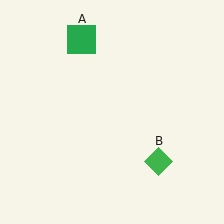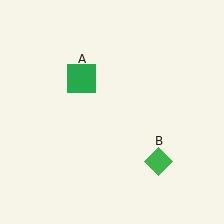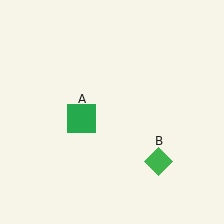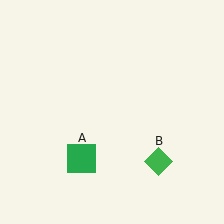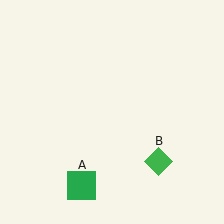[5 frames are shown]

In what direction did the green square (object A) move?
The green square (object A) moved down.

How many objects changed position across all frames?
1 object changed position: green square (object A).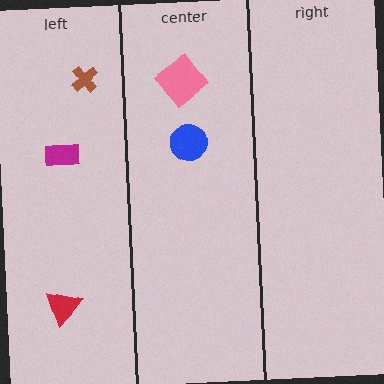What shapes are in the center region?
The blue circle, the pink diamond.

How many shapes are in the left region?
3.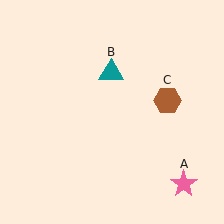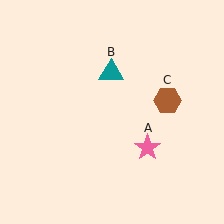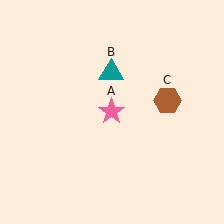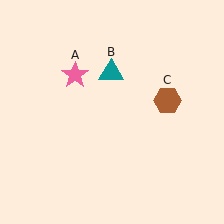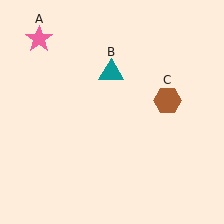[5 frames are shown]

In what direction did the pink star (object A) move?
The pink star (object A) moved up and to the left.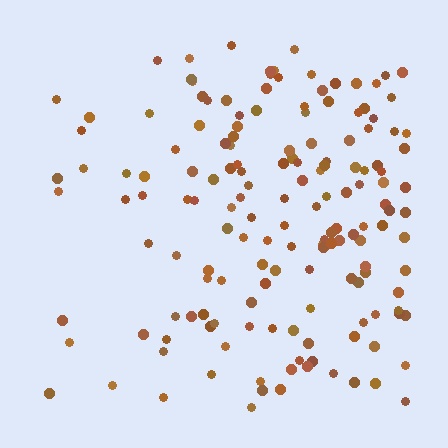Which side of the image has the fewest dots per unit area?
The left.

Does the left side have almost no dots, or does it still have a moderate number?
Still a moderate number, just noticeably fewer than the right.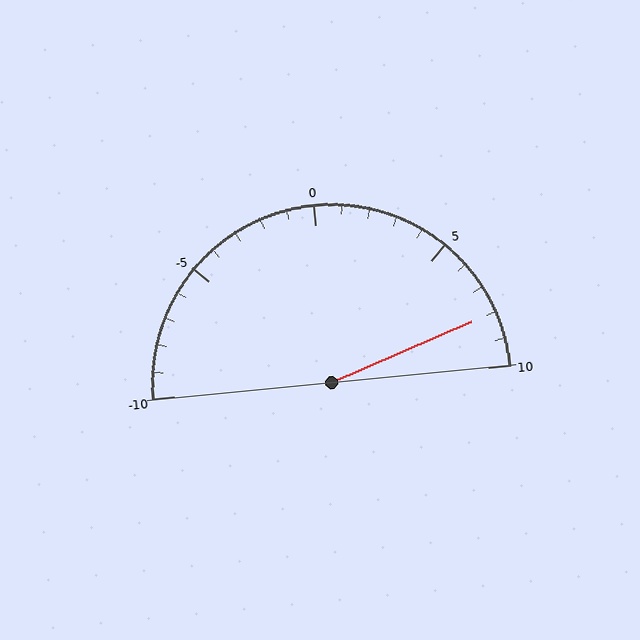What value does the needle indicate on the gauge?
The needle indicates approximately 8.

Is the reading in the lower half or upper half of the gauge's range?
The reading is in the upper half of the range (-10 to 10).